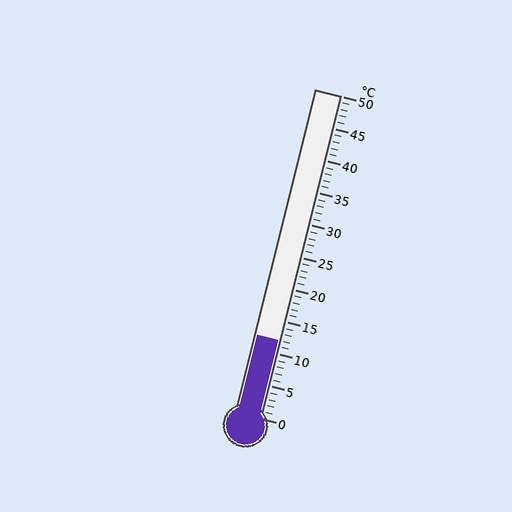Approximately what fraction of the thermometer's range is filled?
The thermometer is filled to approximately 25% of its range.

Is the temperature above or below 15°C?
The temperature is below 15°C.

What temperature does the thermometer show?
The thermometer shows approximately 12°C.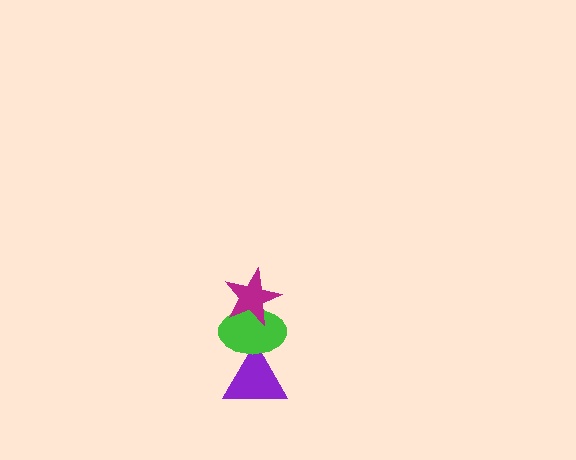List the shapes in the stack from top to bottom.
From top to bottom: the magenta star, the green ellipse, the purple triangle.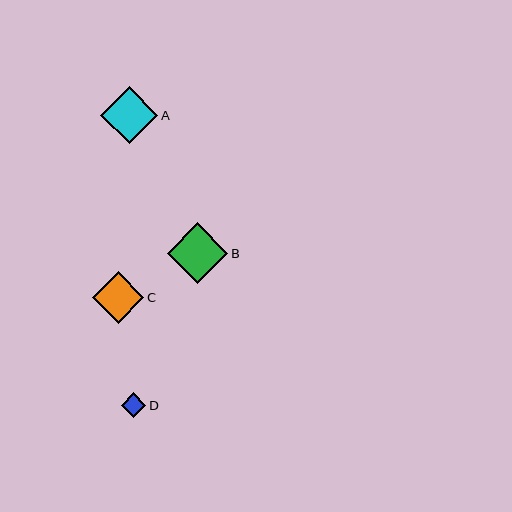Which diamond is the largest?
Diamond B is the largest with a size of approximately 61 pixels.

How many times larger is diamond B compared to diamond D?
Diamond B is approximately 2.4 times the size of diamond D.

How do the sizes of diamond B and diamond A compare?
Diamond B and diamond A are approximately the same size.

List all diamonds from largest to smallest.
From largest to smallest: B, A, C, D.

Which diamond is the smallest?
Diamond D is the smallest with a size of approximately 25 pixels.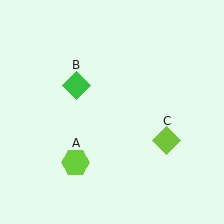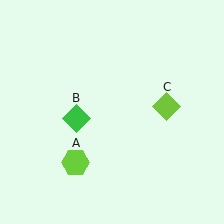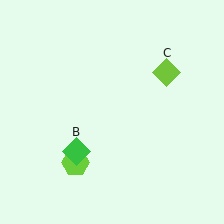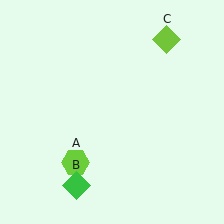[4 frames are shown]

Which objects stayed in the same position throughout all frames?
Lime hexagon (object A) remained stationary.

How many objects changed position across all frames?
2 objects changed position: green diamond (object B), lime diamond (object C).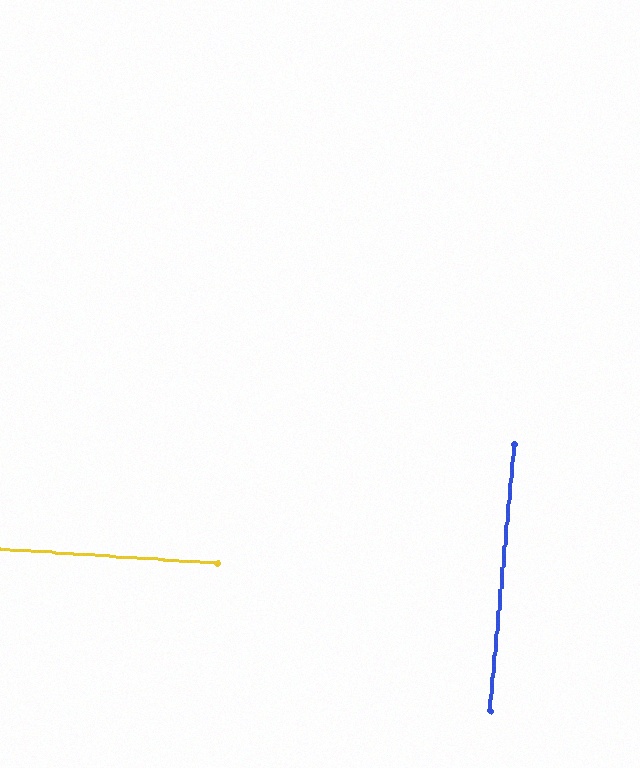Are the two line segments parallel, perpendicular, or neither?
Perpendicular — they meet at approximately 88°.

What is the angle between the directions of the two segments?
Approximately 88 degrees.